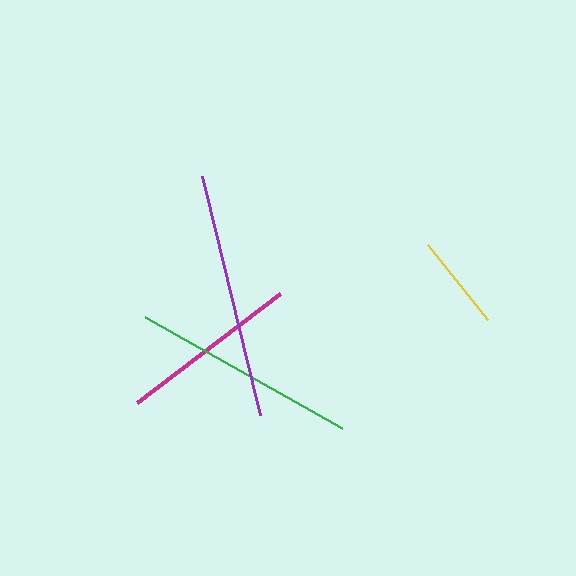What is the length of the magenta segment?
The magenta segment is approximately 180 pixels long.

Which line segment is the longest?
The purple line is the longest at approximately 246 pixels.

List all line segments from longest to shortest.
From longest to shortest: purple, green, magenta, yellow.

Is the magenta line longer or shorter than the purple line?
The purple line is longer than the magenta line.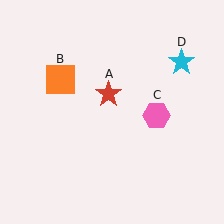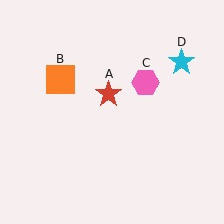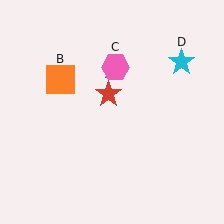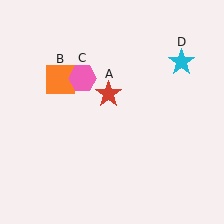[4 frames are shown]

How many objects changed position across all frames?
1 object changed position: pink hexagon (object C).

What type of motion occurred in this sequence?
The pink hexagon (object C) rotated counterclockwise around the center of the scene.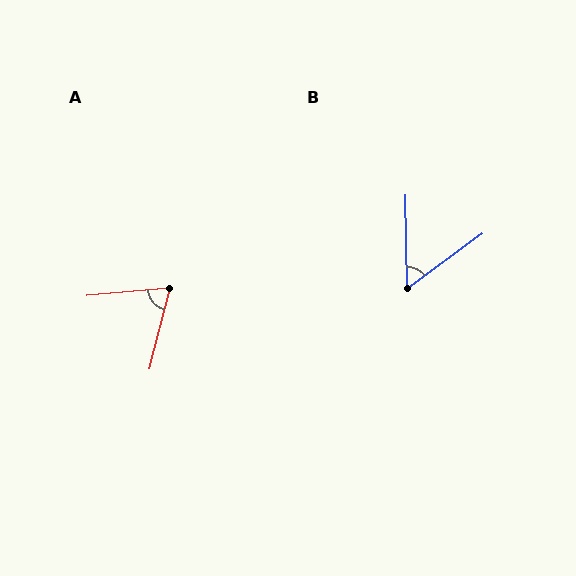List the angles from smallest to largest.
B (55°), A (70°).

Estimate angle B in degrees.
Approximately 55 degrees.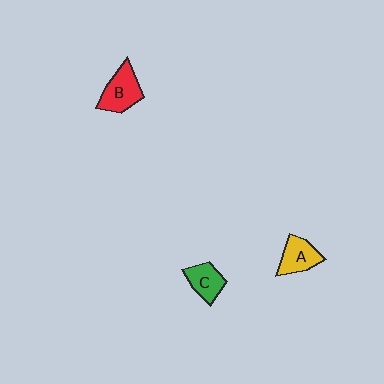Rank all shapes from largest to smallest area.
From largest to smallest: B (red), A (yellow), C (green).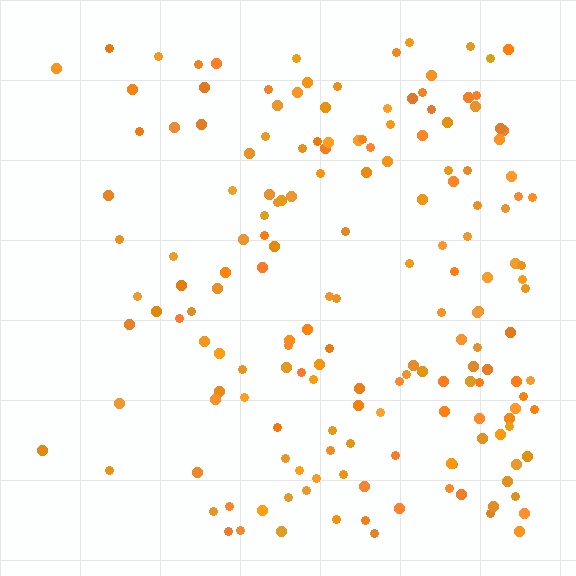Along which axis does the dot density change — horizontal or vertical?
Horizontal.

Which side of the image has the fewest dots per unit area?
The left.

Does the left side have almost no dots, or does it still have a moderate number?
Still a moderate number, just noticeably fewer than the right.